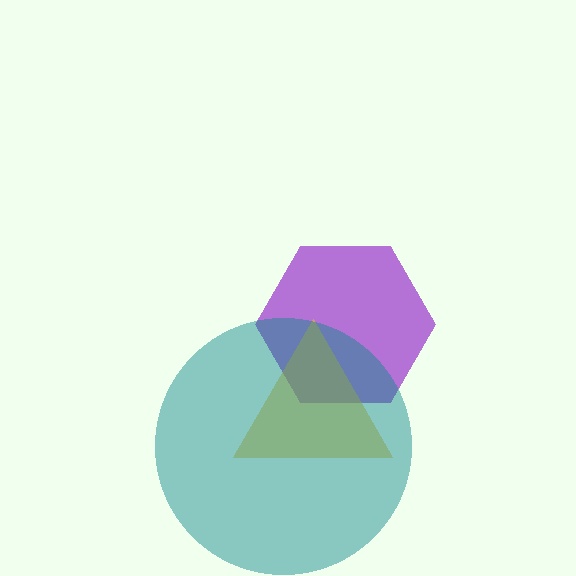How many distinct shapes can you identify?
There are 3 distinct shapes: a purple hexagon, a yellow triangle, a teal circle.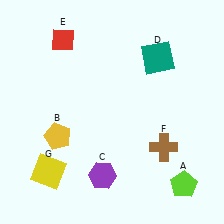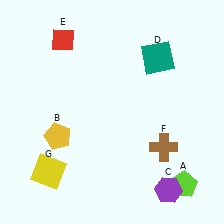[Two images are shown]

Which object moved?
The purple hexagon (C) moved right.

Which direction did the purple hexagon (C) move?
The purple hexagon (C) moved right.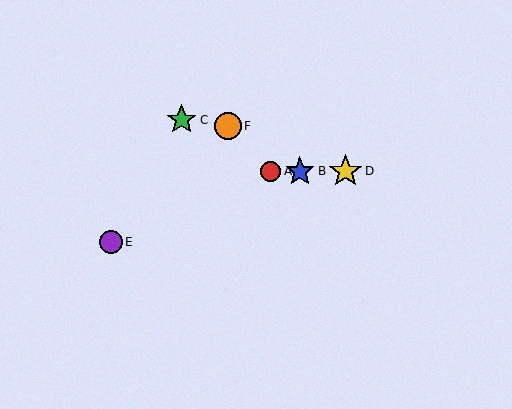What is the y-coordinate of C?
Object C is at y≈120.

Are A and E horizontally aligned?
No, A is at y≈171 and E is at y≈242.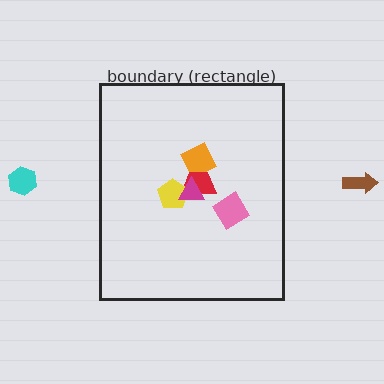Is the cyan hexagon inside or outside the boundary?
Outside.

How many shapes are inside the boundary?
5 inside, 2 outside.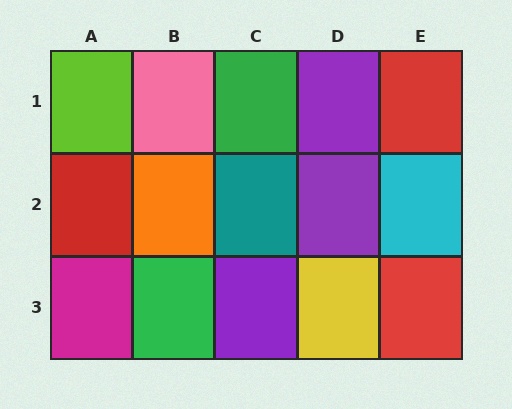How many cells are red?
3 cells are red.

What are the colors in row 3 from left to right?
Magenta, green, purple, yellow, red.